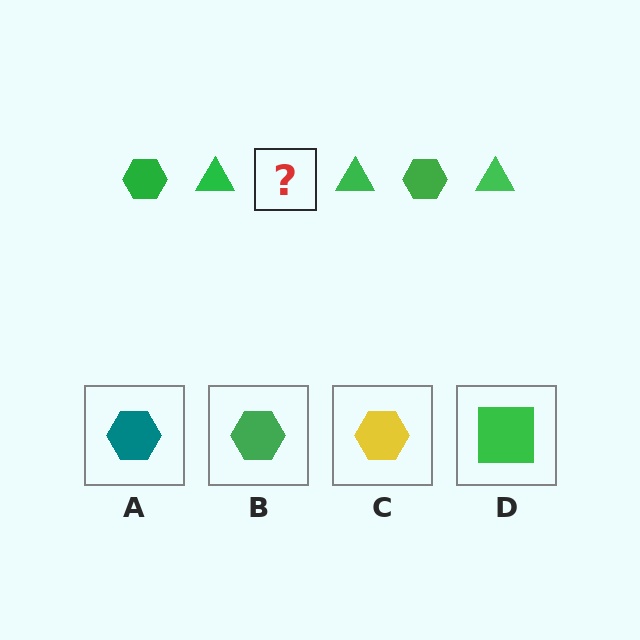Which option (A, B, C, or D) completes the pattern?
B.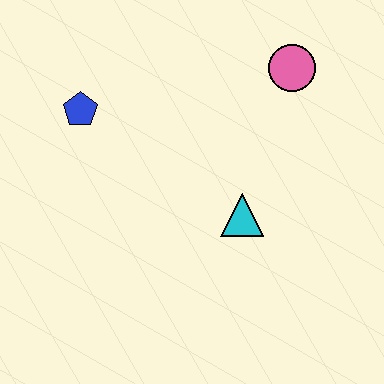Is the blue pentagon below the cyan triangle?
No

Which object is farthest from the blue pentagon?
The pink circle is farthest from the blue pentagon.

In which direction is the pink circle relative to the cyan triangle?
The pink circle is above the cyan triangle.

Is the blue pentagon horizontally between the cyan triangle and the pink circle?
No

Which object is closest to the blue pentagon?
The cyan triangle is closest to the blue pentagon.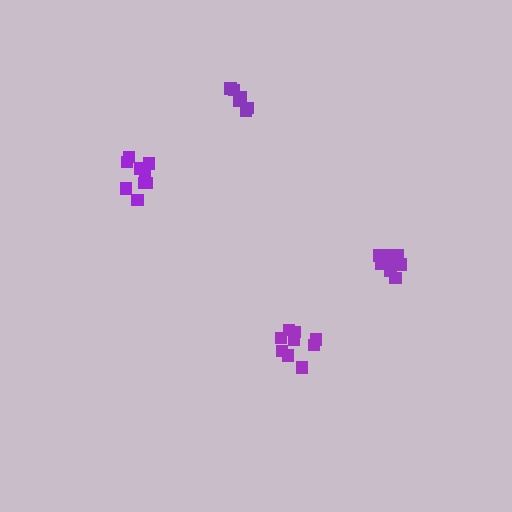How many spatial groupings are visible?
There are 4 spatial groupings.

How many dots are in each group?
Group 1: 9 dots, Group 2: 7 dots, Group 3: 12 dots, Group 4: 9 dots (37 total).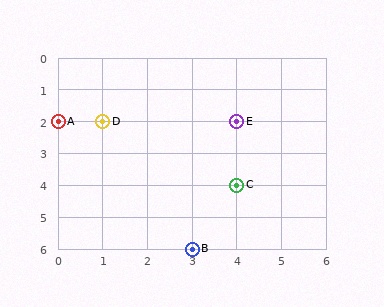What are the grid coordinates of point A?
Point A is at grid coordinates (0, 2).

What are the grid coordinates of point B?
Point B is at grid coordinates (3, 6).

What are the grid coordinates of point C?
Point C is at grid coordinates (4, 4).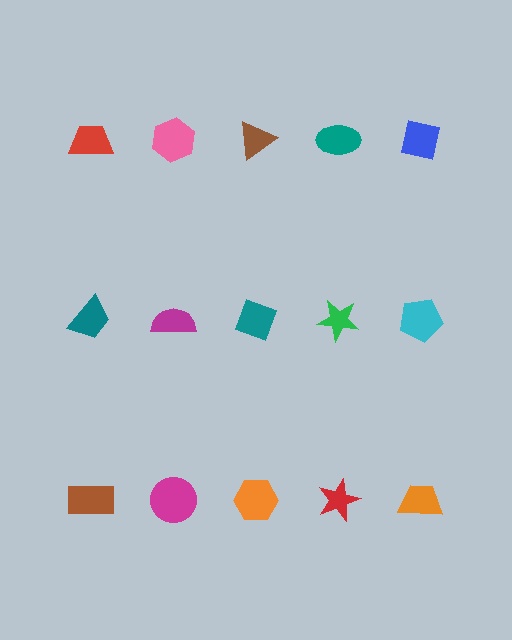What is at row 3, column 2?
A magenta circle.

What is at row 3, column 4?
A red star.